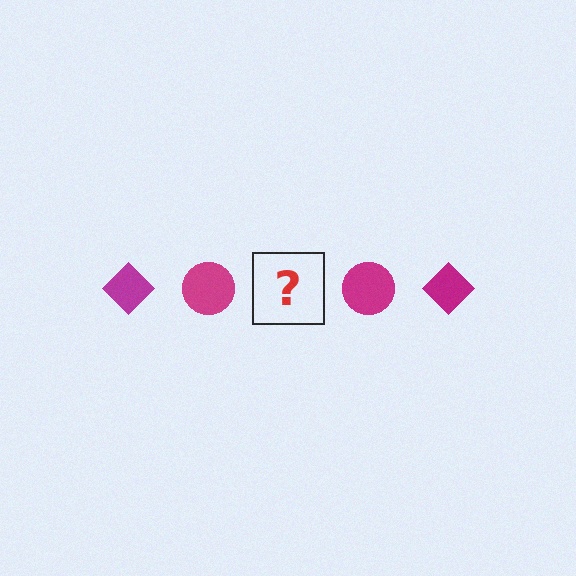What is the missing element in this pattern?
The missing element is a magenta diamond.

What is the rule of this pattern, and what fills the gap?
The rule is that the pattern cycles through diamond, circle shapes in magenta. The gap should be filled with a magenta diamond.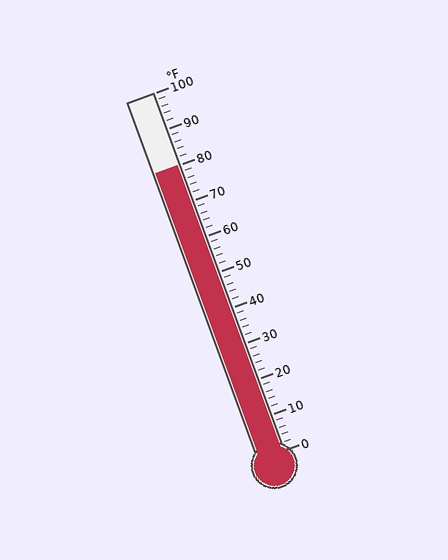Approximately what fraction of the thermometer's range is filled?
The thermometer is filled to approximately 80% of its range.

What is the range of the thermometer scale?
The thermometer scale ranges from 0°F to 100°F.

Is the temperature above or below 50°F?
The temperature is above 50°F.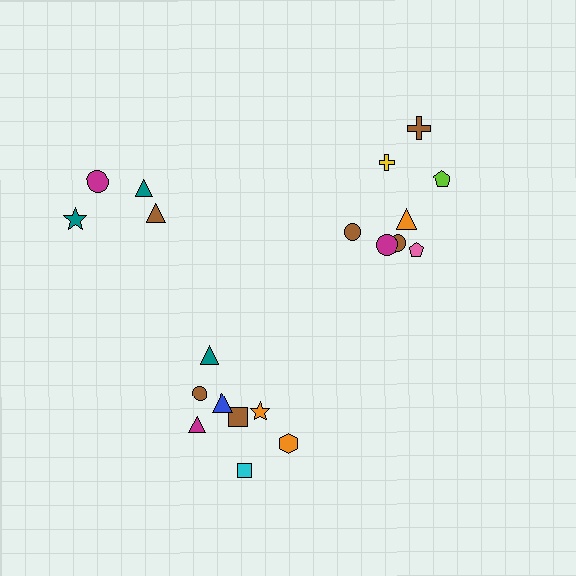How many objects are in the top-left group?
There are 4 objects.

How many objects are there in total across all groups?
There are 20 objects.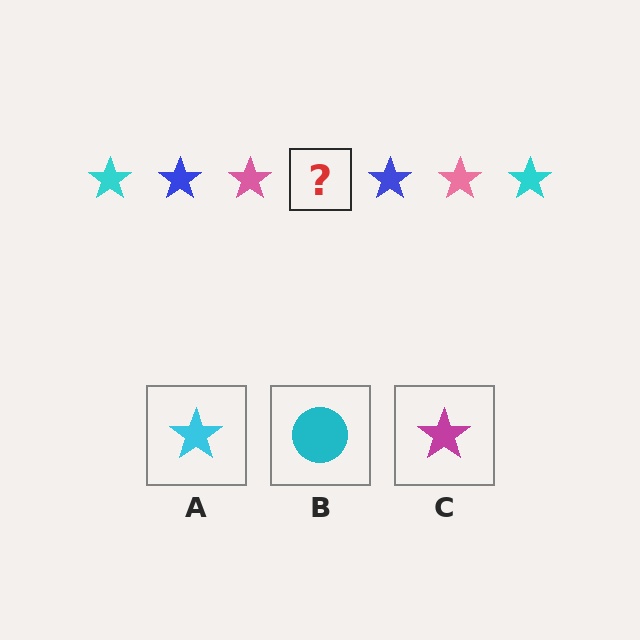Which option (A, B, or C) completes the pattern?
A.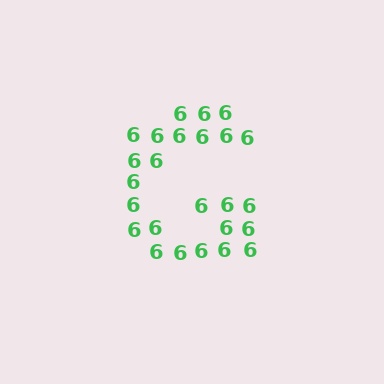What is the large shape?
The large shape is the letter G.